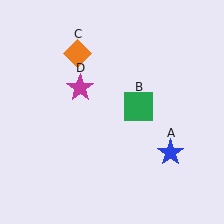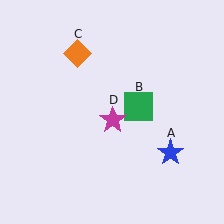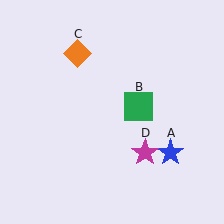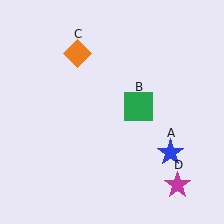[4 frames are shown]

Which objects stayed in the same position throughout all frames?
Blue star (object A) and green square (object B) and orange diamond (object C) remained stationary.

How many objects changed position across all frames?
1 object changed position: magenta star (object D).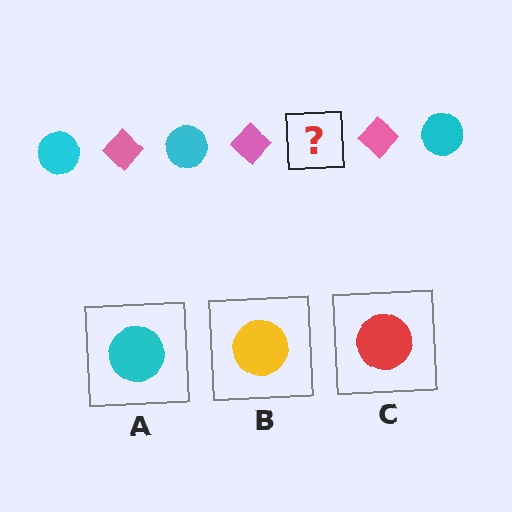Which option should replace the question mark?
Option A.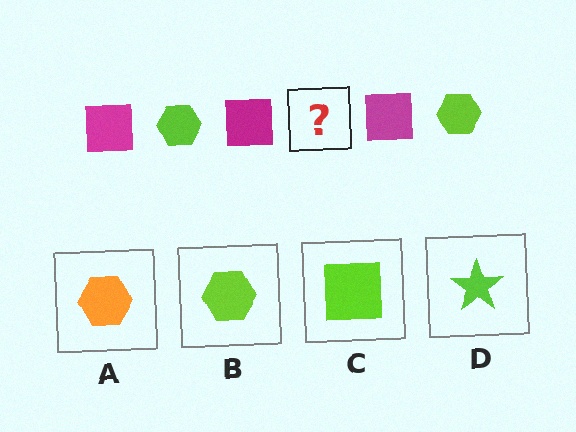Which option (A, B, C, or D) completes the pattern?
B.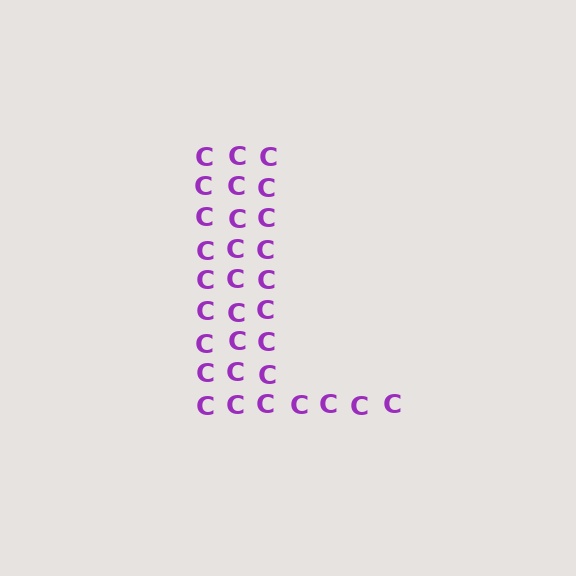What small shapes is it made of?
It is made of small letter C's.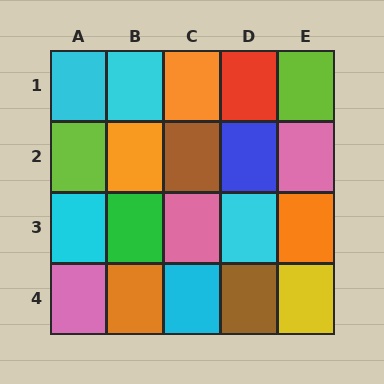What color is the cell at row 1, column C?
Orange.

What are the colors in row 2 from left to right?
Lime, orange, brown, blue, pink.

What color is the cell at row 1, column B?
Cyan.